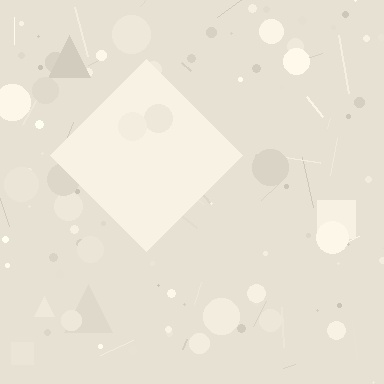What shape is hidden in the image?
A diamond is hidden in the image.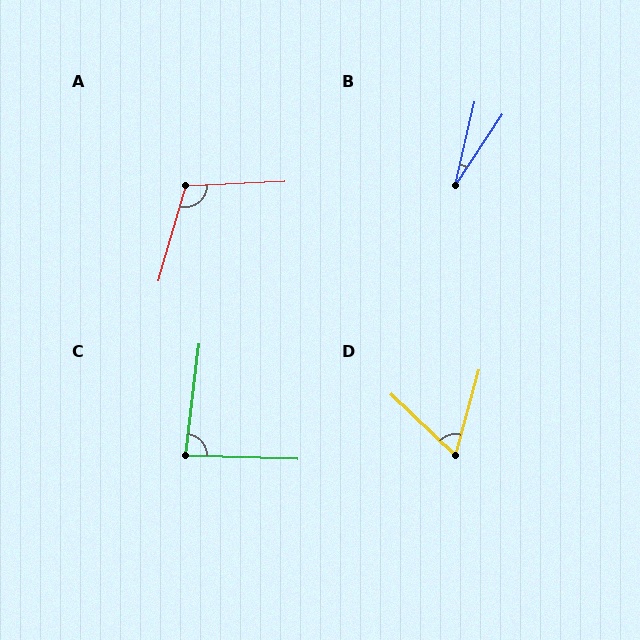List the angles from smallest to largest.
B (21°), D (61°), C (85°), A (108°).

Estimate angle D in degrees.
Approximately 61 degrees.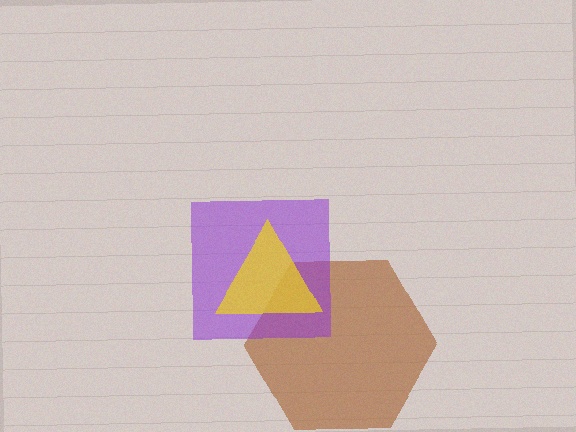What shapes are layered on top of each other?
The layered shapes are: a brown hexagon, a purple square, a yellow triangle.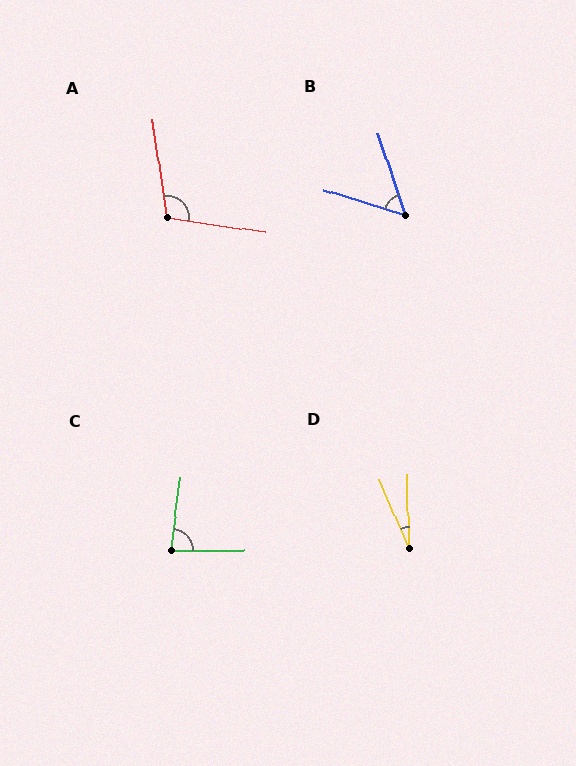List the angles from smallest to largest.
D (22°), B (54°), C (82°), A (106°).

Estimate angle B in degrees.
Approximately 54 degrees.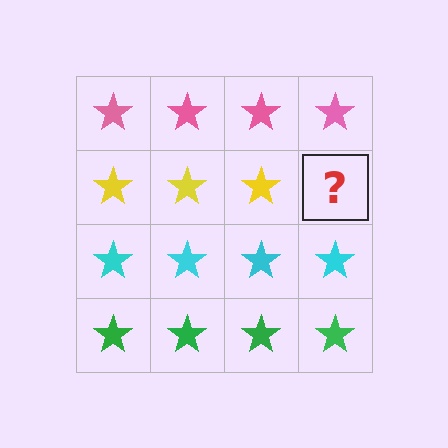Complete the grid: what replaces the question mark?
The question mark should be replaced with a yellow star.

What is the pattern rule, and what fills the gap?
The rule is that each row has a consistent color. The gap should be filled with a yellow star.